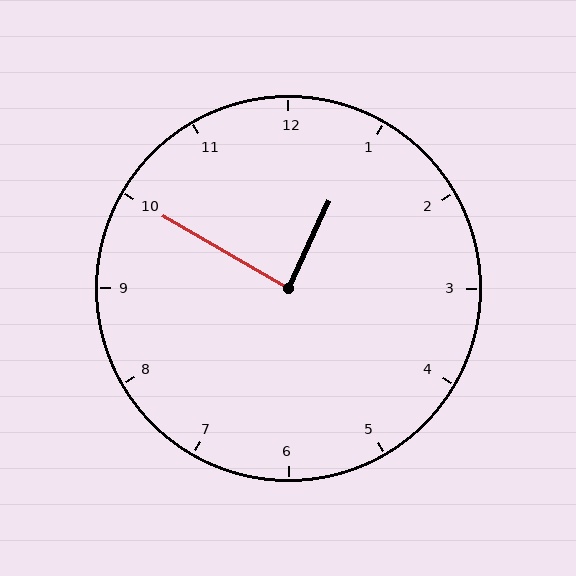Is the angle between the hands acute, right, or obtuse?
It is right.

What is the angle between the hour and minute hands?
Approximately 85 degrees.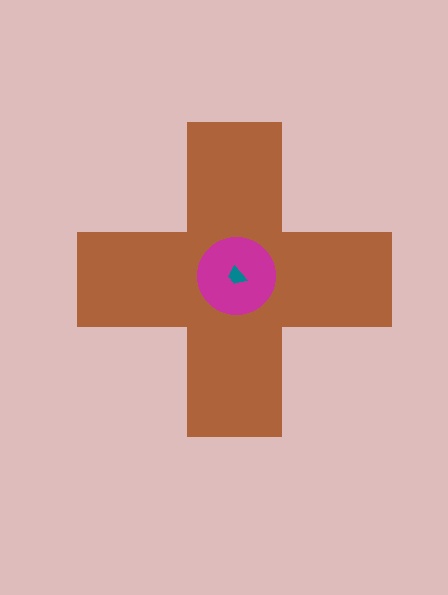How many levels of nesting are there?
3.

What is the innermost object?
The teal trapezoid.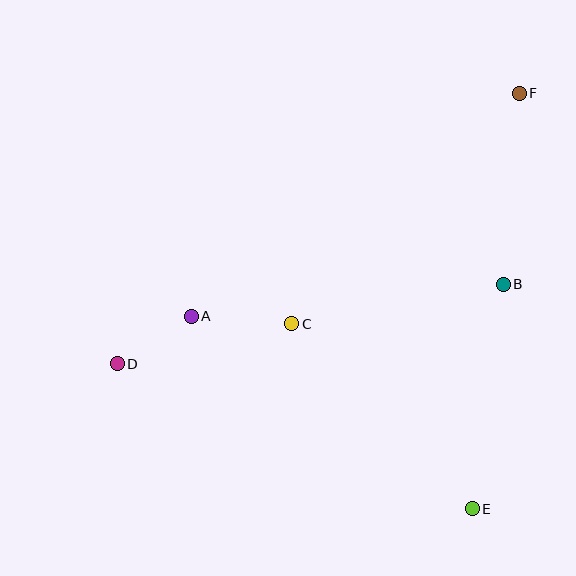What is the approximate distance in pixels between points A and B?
The distance between A and B is approximately 314 pixels.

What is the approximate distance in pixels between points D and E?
The distance between D and E is approximately 383 pixels.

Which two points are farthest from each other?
Points D and F are farthest from each other.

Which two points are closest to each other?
Points A and D are closest to each other.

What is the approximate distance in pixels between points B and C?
The distance between B and C is approximately 215 pixels.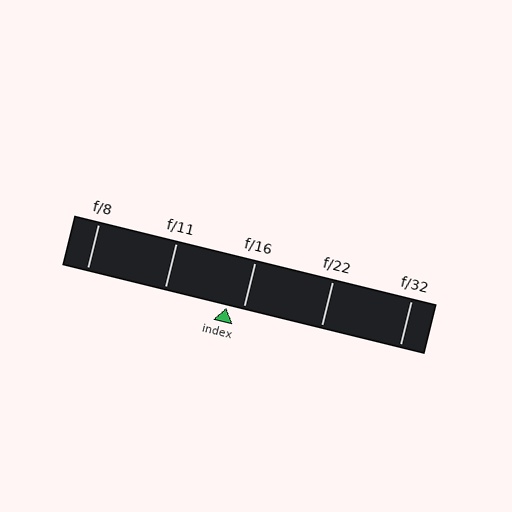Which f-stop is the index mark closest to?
The index mark is closest to f/16.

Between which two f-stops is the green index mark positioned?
The index mark is between f/11 and f/16.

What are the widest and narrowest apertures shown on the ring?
The widest aperture shown is f/8 and the narrowest is f/32.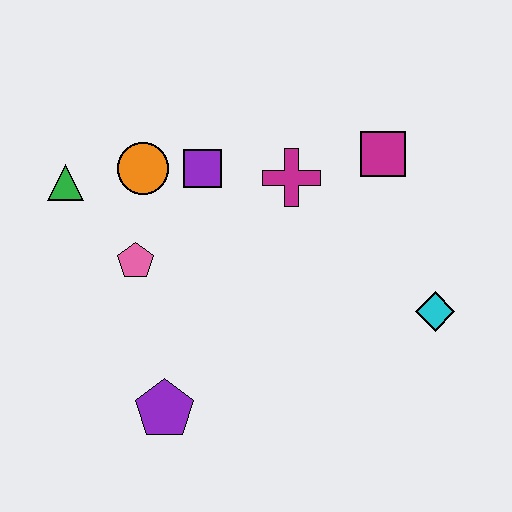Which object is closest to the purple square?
The orange circle is closest to the purple square.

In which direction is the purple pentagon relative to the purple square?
The purple pentagon is below the purple square.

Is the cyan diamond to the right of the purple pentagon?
Yes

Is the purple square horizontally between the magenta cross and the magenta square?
No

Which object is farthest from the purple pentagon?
The magenta square is farthest from the purple pentagon.